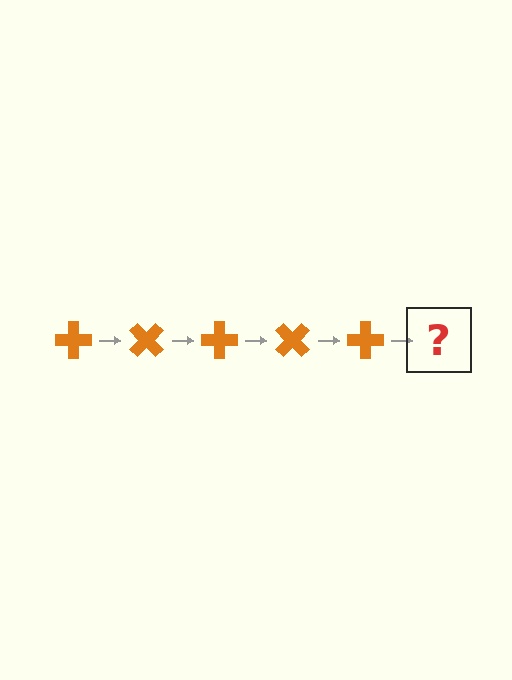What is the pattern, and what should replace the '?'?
The pattern is that the cross rotates 45 degrees each step. The '?' should be an orange cross rotated 225 degrees.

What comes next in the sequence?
The next element should be an orange cross rotated 225 degrees.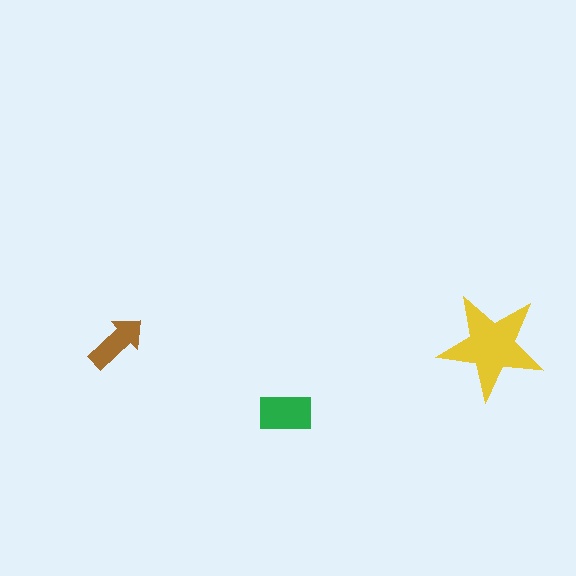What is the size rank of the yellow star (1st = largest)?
1st.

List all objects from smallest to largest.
The brown arrow, the green rectangle, the yellow star.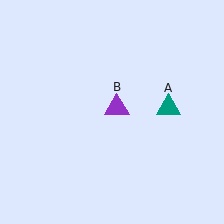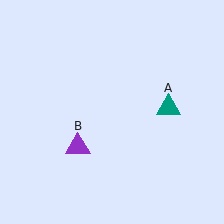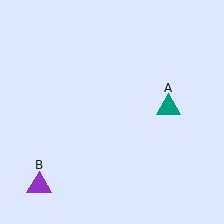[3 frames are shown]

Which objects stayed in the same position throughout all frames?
Teal triangle (object A) remained stationary.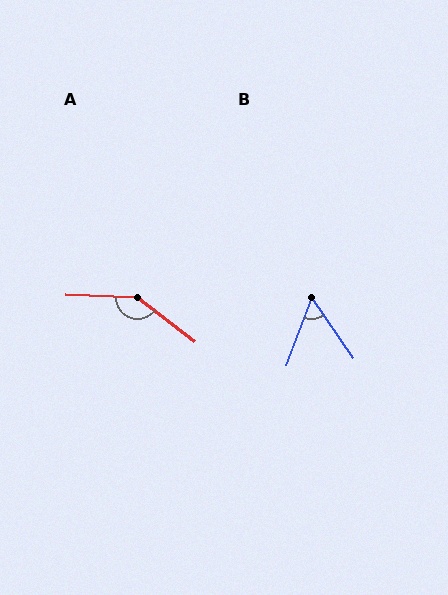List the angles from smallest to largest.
B (55°), A (145°).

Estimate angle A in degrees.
Approximately 145 degrees.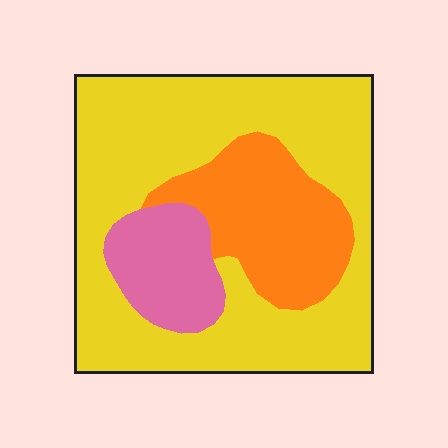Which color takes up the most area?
Yellow, at roughly 65%.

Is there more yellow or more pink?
Yellow.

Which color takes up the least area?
Pink, at roughly 15%.